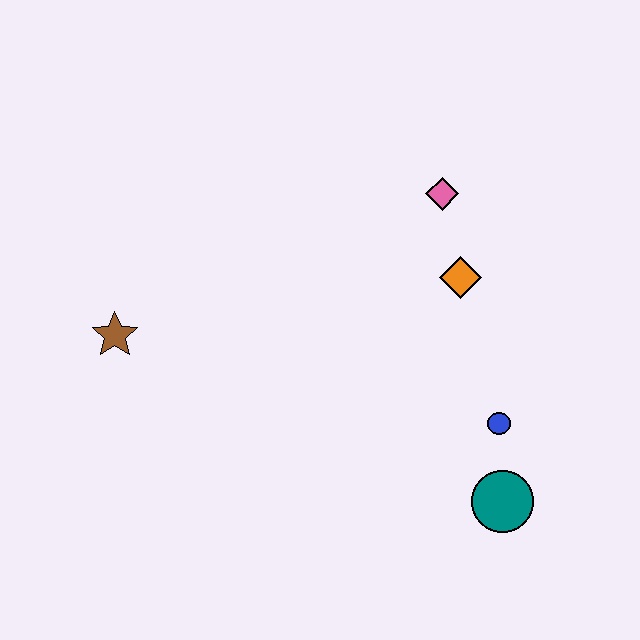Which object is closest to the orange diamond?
The pink diamond is closest to the orange diamond.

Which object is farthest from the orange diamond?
The brown star is farthest from the orange diamond.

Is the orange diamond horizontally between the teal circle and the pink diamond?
Yes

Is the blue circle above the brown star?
No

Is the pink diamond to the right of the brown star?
Yes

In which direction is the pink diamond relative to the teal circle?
The pink diamond is above the teal circle.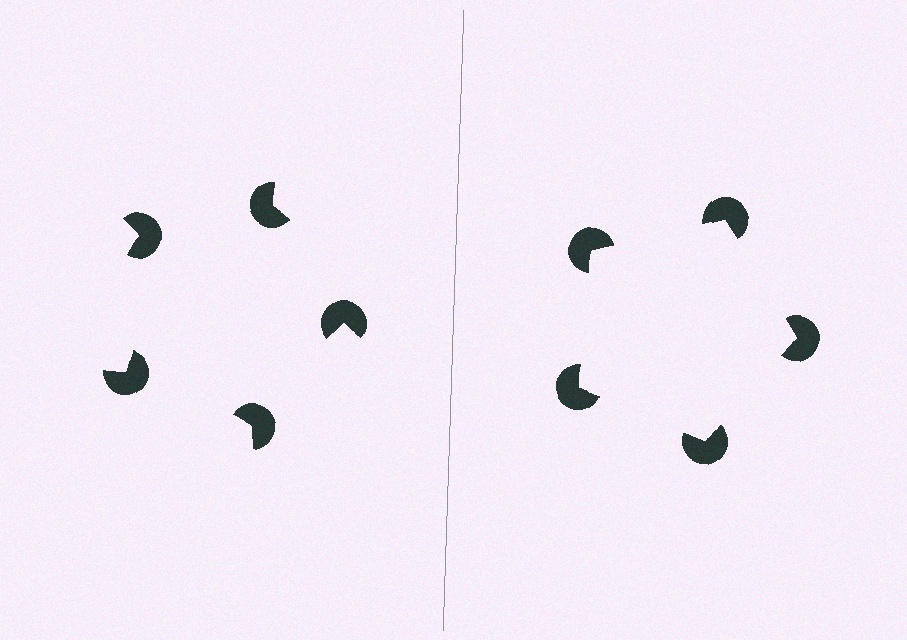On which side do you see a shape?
An illusory pentagon appears on the right side. On the left side the wedge cuts are rotated, so no coherent shape forms.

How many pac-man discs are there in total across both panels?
10 — 5 on each side.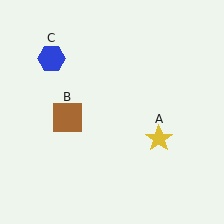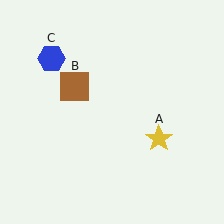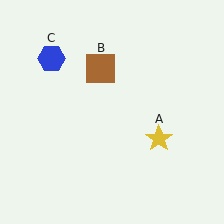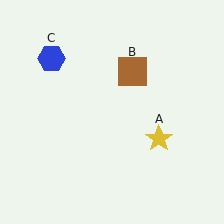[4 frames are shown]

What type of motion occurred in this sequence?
The brown square (object B) rotated clockwise around the center of the scene.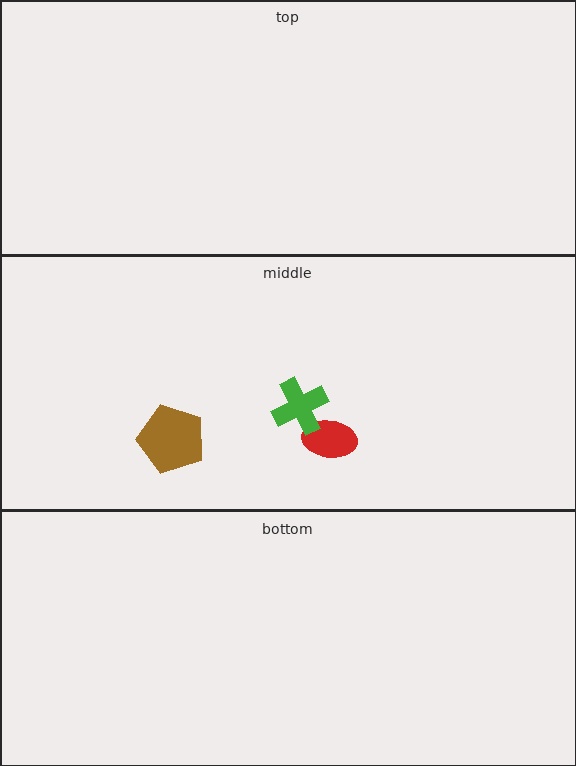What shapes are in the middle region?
The red ellipse, the brown pentagon, the green cross.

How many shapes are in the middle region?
3.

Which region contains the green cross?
The middle region.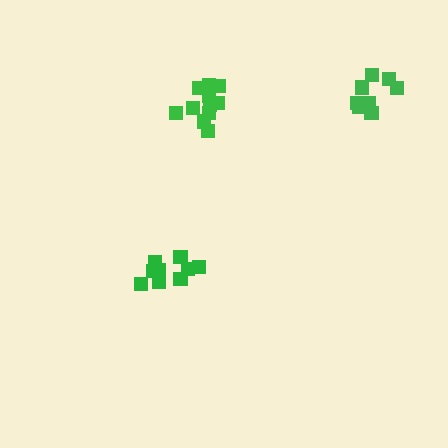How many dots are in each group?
Group 1: 10 dots, Group 2: 8 dots, Group 3: 11 dots (29 total).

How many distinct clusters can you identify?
There are 3 distinct clusters.